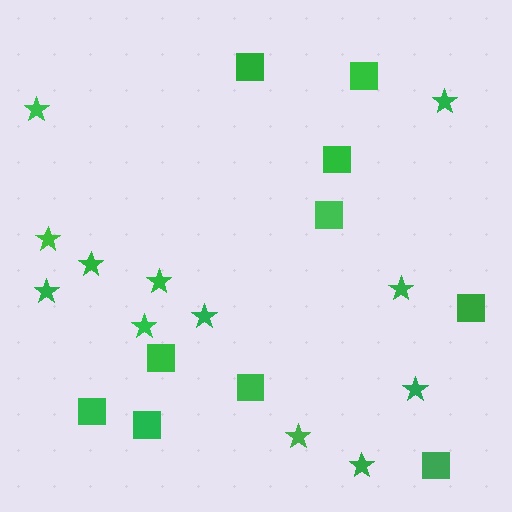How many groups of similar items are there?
There are 2 groups: one group of stars (12) and one group of squares (10).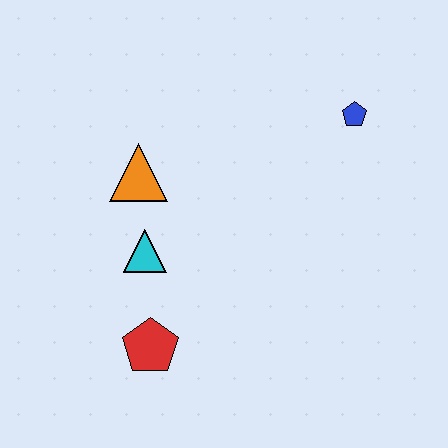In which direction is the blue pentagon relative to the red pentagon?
The blue pentagon is above the red pentagon.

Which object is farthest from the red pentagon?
The blue pentagon is farthest from the red pentagon.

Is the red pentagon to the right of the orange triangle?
Yes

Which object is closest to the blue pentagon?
The orange triangle is closest to the blue pentagon.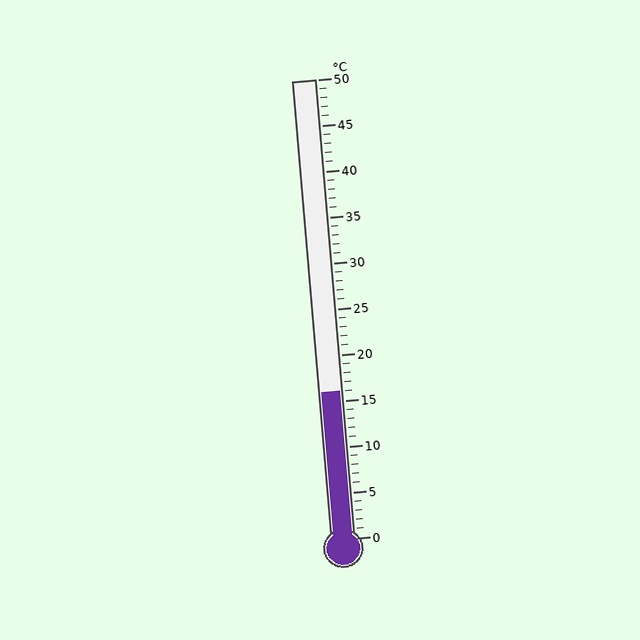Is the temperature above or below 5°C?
The temperature is above 5°C.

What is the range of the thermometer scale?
The thermometer scale ranges from 0°C to 50°C.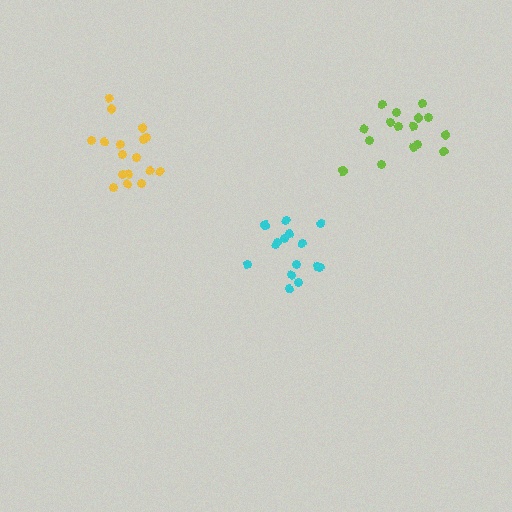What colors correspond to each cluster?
The clusters are colored: cyan, yellow, lime.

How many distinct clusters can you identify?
There are 3 distinct clusters.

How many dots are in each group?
Group 1: 15 dots, Group 2: 17 dots, Group 3: 16 dots (48 total).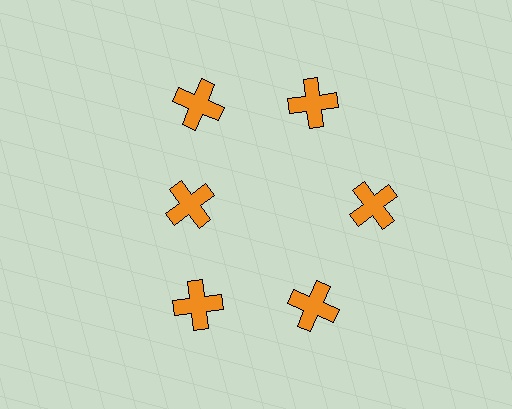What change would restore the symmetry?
The symmetry would be restored by moving it outward, back onto the ring so that all 6 crosses sit at equal angles and equal distance from the center.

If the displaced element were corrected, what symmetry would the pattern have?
It would have 6-fold rotational symmetry — the pattern would map onto itself every 60 degrees.